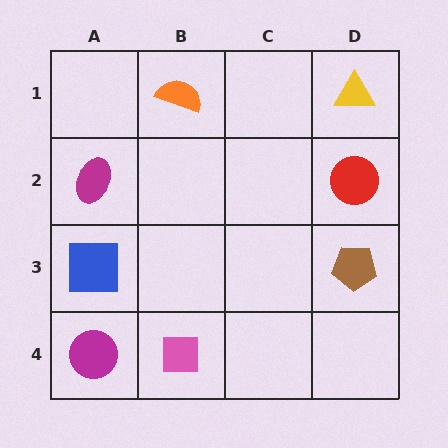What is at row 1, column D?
A yellow triangle.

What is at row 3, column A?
A blue square.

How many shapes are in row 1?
2 shapes.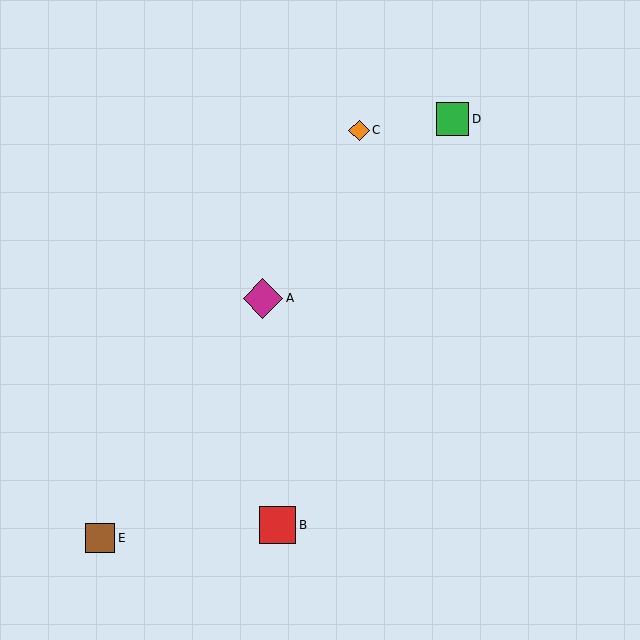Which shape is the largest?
The magenta diamond (labeled A) is the largest.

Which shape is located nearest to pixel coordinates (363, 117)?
The orange diamond (labeled C) at (359, 130) is nearest to that location.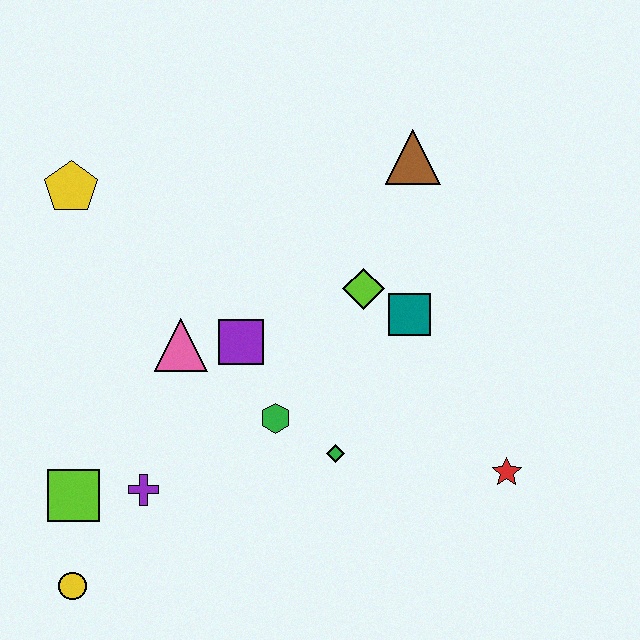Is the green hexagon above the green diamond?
Yes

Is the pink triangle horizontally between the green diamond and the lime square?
Yes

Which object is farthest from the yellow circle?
The brown triangle is farthest from the yellow circle.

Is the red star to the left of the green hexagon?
No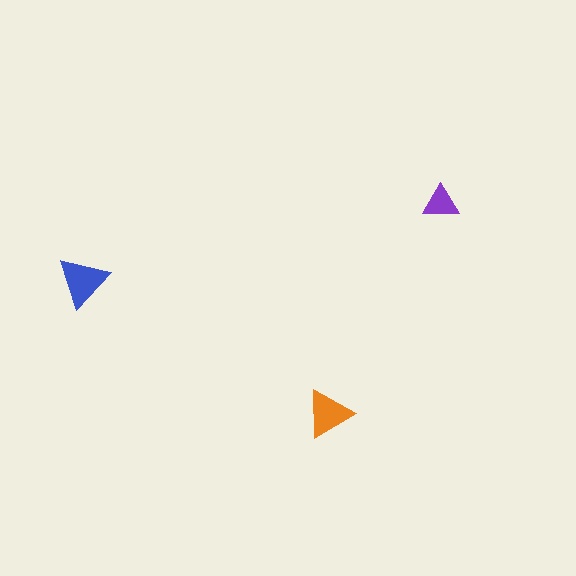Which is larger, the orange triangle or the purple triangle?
The orange one.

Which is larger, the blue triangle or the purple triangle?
The blue one.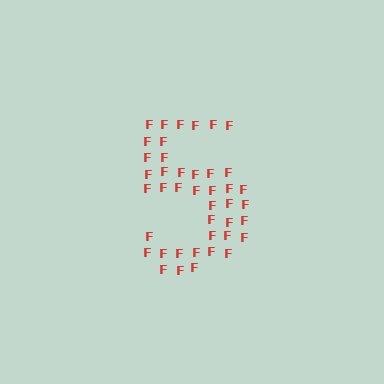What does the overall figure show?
The overall figure shows the digit 5.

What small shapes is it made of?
It is made of small letter F's.